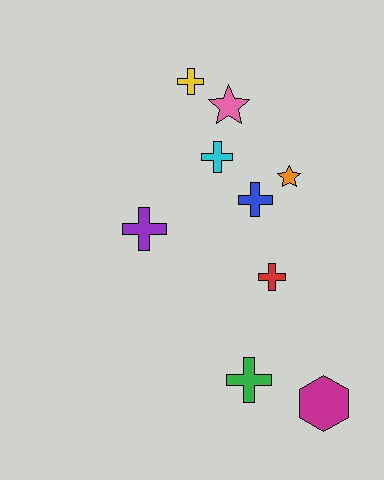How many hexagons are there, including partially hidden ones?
There is 1 hexagon.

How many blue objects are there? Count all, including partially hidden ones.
There is 1 blue object.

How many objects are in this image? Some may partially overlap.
There are 9 objects.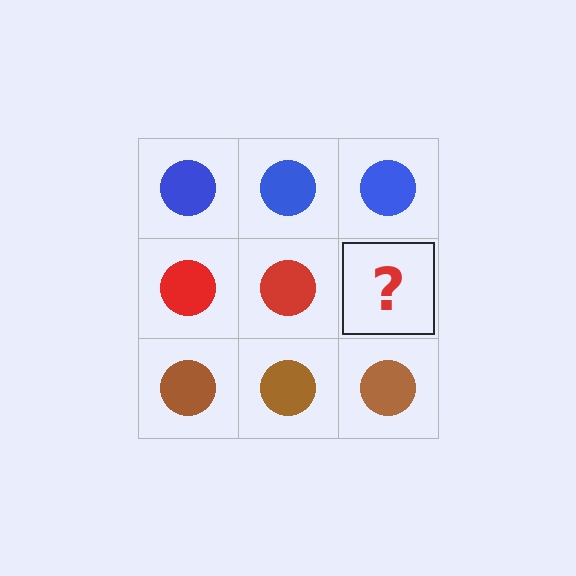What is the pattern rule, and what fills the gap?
The rule is that each row has a consistent color. The gap should be filled with a red circle.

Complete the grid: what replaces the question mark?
The question mark should be replaced with a red circle.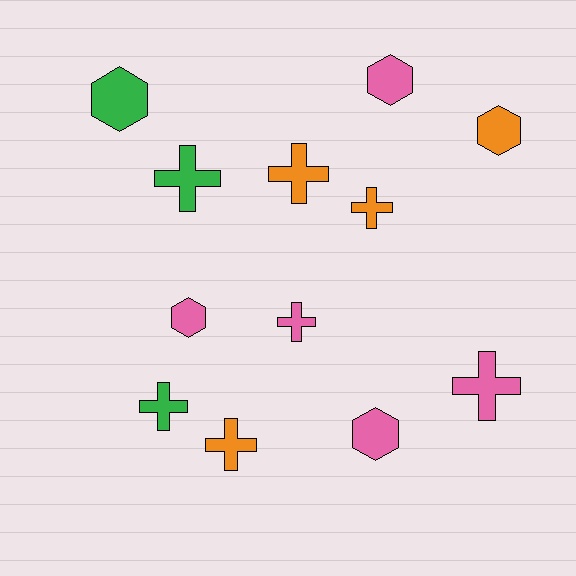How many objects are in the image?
There are 12 objects.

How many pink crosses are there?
There are 2 pink crosses.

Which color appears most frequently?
Pink, with 5 objects.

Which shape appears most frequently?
Cross, with 7 objects.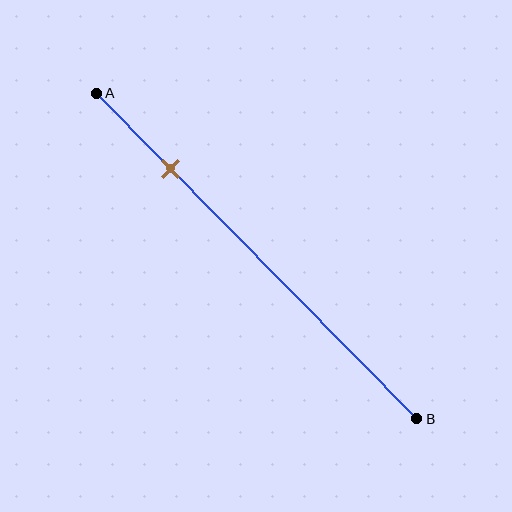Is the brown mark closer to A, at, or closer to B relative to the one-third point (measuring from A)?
The brown mark is closer to point A than the one-third point of segment AB.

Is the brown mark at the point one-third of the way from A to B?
No, the mark is at about 25% from A, not at the 33% one-third point.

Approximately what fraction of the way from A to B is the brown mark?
The brown mark is approximately 25% of the way from A to B.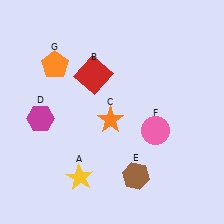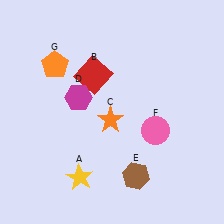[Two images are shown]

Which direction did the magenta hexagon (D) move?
The magenta hexagon (D) moved right.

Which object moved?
The magenta hexagon (D) moved right.